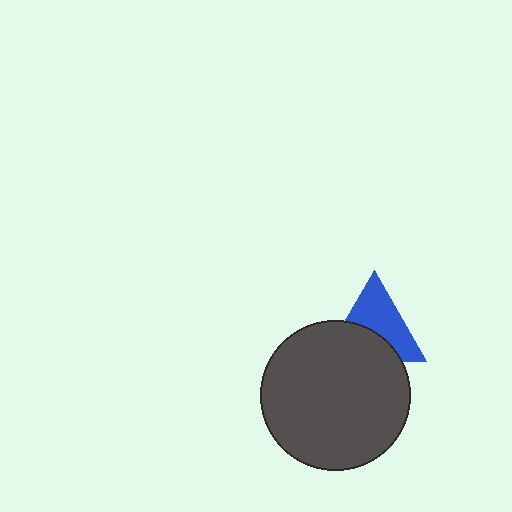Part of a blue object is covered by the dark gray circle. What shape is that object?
It is a triangle.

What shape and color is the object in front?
The object in front is a dark gray circle.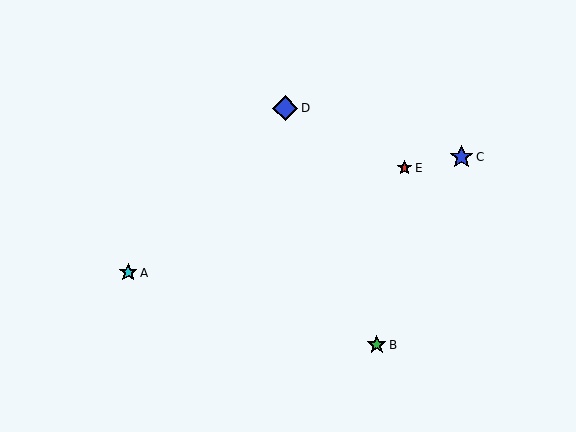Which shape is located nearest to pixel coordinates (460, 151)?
The blue star (labeled C) at (462, 157) is nearest to that location.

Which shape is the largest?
The blue diamond (labeled D) is the largest.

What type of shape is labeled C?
Shape C is a blue star.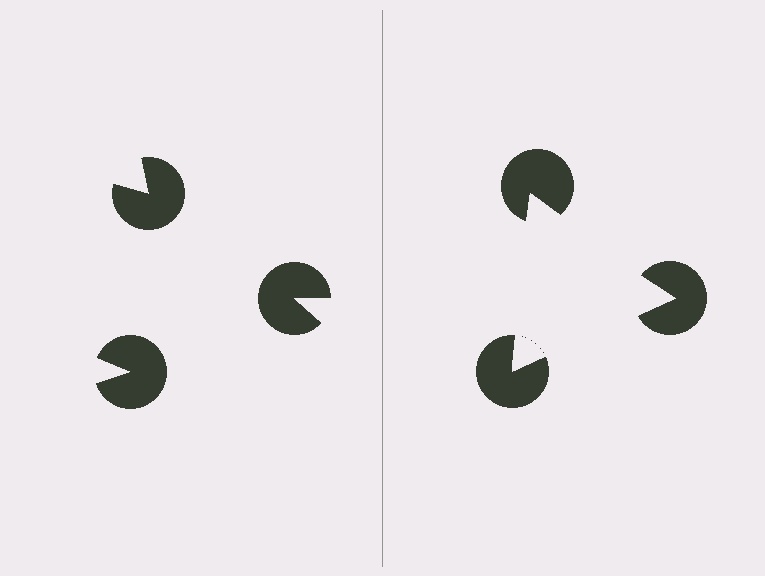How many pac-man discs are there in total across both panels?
6 — 3 on each side.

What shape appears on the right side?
An illusory triangle.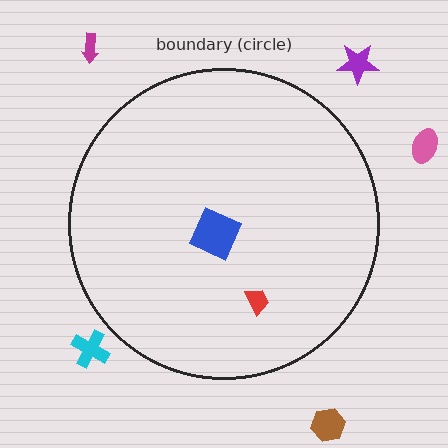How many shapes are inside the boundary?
2 inside, 5 outside.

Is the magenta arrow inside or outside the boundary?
Outside.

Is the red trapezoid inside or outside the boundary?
Inside.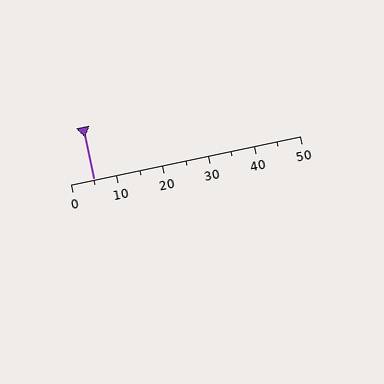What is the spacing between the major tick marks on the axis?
The major ticks are spaced 10 apart.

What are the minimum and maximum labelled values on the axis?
The axis runs from 0 to 50.